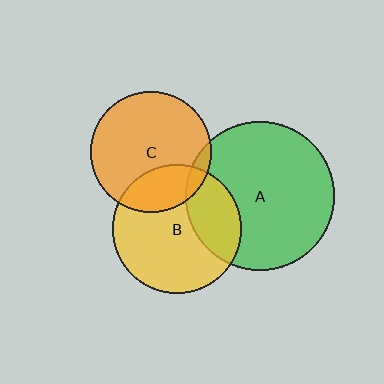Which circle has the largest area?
Circle A (green).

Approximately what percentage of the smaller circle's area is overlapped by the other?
Approximately 25%.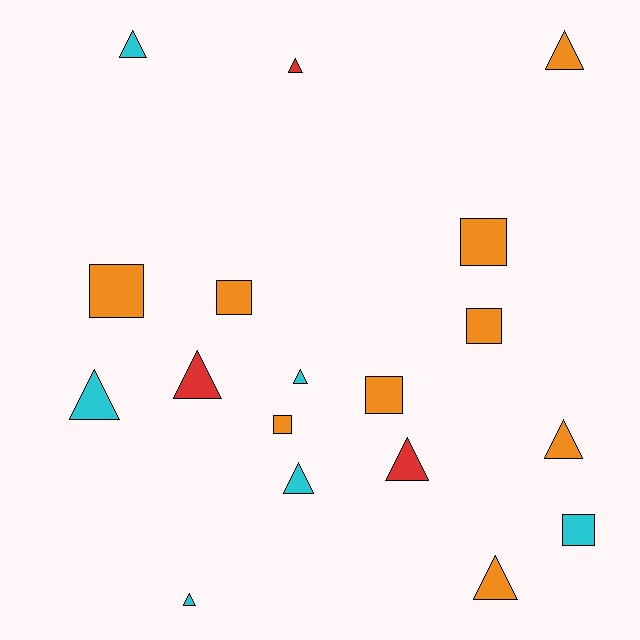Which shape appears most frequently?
Triangle, with 11 objects.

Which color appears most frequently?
Orange, with 9 objects.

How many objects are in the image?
There are 18 objects.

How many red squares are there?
There are no red squares.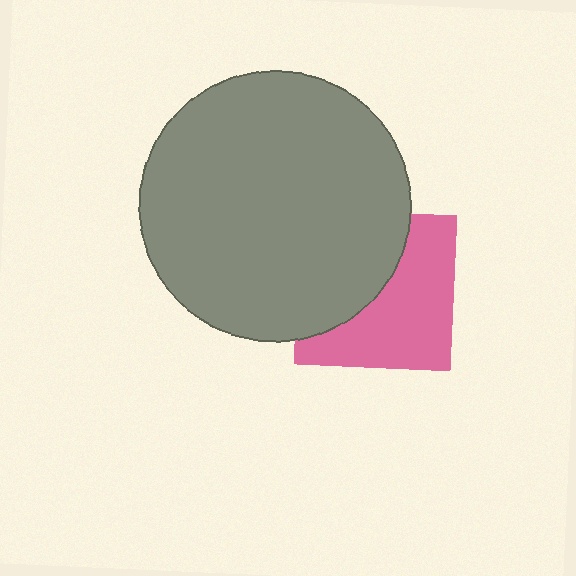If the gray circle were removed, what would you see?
You would see the complete pink square.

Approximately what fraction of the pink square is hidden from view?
Roughly 45% of the pink square is hidden behind the gray circle.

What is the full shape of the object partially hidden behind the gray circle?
The partially hidden object is a pink square.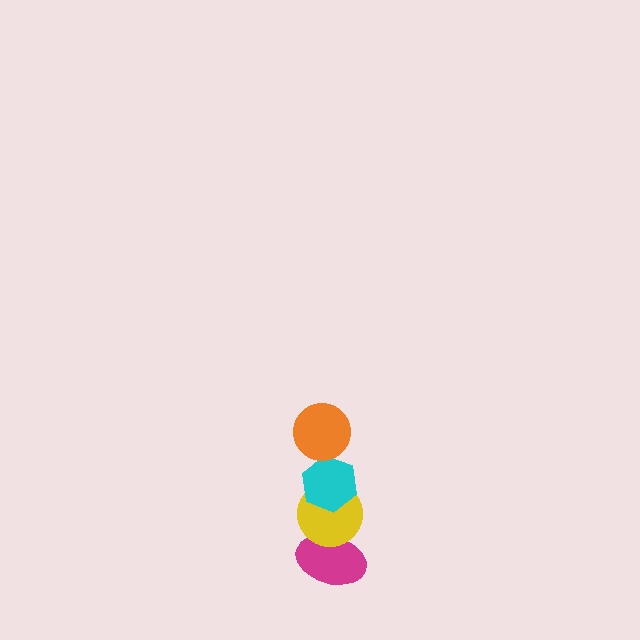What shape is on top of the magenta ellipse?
The yellow circle is on top of the magenta ellipse.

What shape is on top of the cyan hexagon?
The orange circle is on top of the cyan hexagon.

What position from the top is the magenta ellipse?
The magenta ellipse is 4th from the top.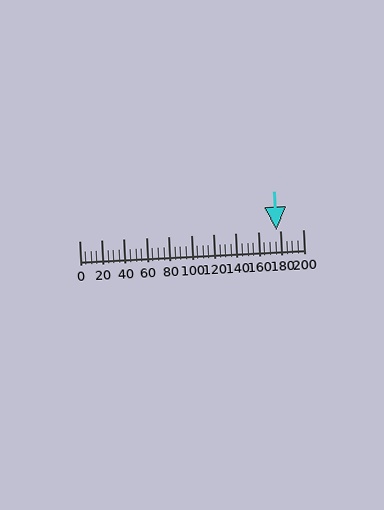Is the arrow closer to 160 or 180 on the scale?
The arrow is closer to 180.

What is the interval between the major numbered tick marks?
The major tick marks are spaced 20 units apart.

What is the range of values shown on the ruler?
The ruler shows values from 0 to 200.